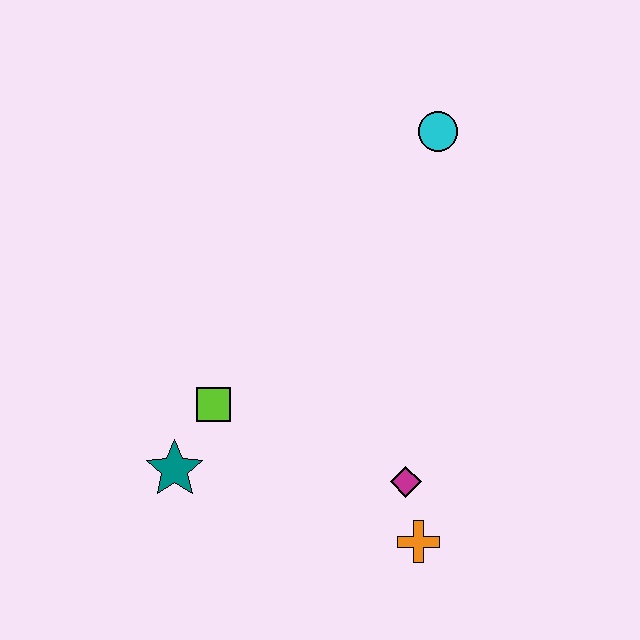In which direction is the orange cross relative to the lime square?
The orange cross is to the right of the lime square.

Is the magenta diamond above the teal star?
No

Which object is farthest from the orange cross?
The cyan circle is farthest from the orange cross.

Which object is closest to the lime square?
The teal star is closest to the lime square.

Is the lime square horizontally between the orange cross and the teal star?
Yes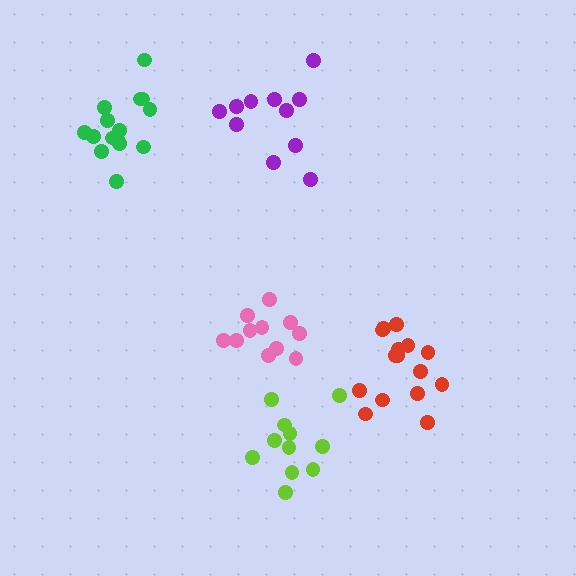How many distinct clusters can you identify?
There are 5 distinct clusters.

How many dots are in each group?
Group 1: 15 dots, Group 2: 11 dots, Group 3: 11 dots, Group 4: 11 dots, Group 5: 15 dots (63 total).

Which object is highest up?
The purple cluster is topmost.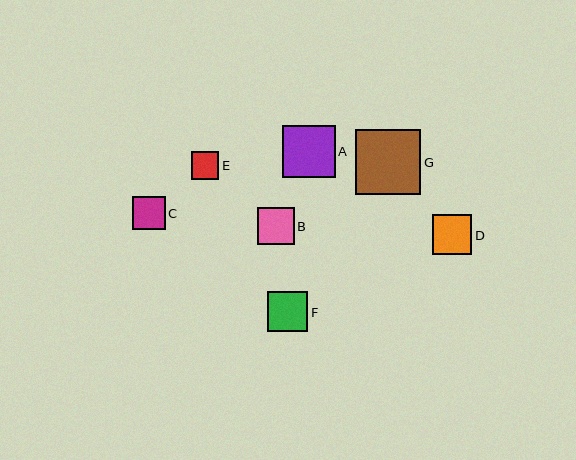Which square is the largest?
Square G is the largest with a size of approximately 65 pixels.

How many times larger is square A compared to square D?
Square A is approximately 1.3 times the size of square D.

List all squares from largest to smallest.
From largest to smallest: G, A, F, D, B, C, E.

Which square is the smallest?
Square E is the smallest with a size of approximately 27 pixels.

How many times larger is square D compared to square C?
Square D is approximately 1.2 times the size of square C.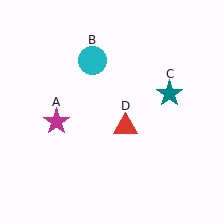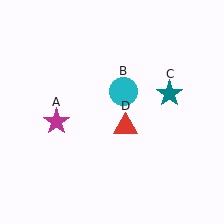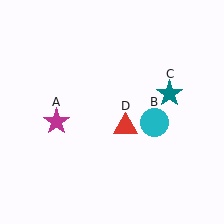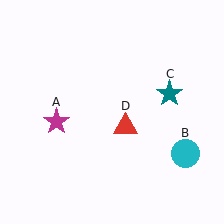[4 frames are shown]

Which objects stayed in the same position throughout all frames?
Magenta star (object A) and teal star (object C) and red triangle (object D) remained stationary.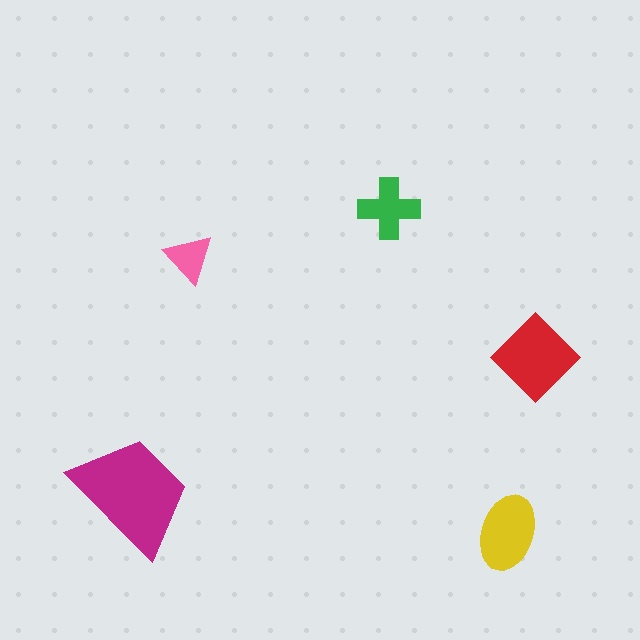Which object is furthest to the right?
The red diamond is rightmost.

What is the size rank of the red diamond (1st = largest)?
2nd.